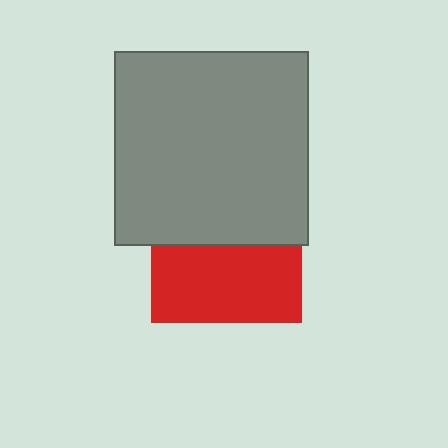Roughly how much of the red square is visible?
About half of it is visible (roughly 51%).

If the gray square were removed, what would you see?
You would see the complete red square.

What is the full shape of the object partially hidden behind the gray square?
The partially hidden object is a red square.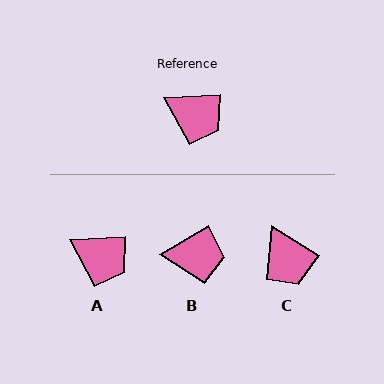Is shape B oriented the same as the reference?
No, it is off by about 28 degrees.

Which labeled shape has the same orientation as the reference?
A.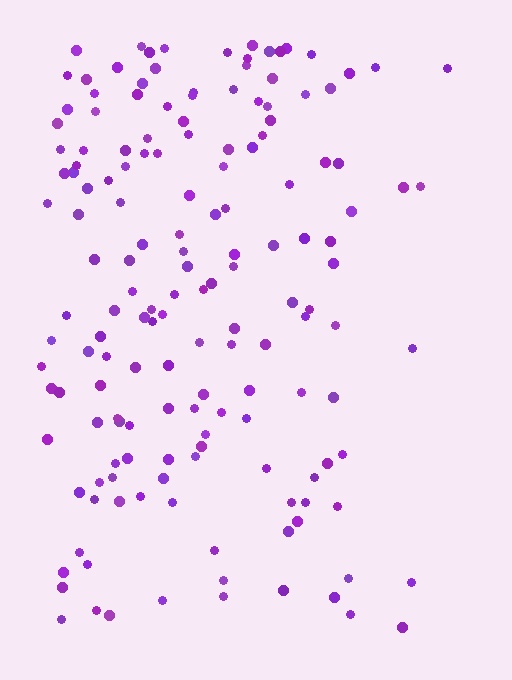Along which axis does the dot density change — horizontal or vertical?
Horizontal.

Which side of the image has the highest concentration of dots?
The left.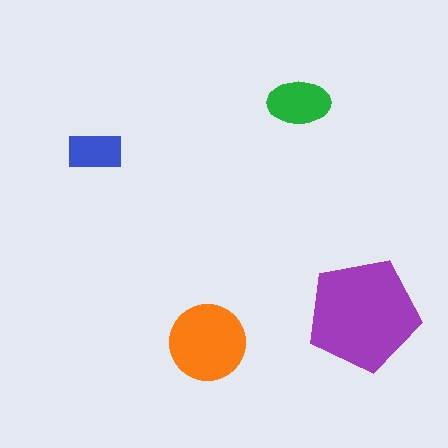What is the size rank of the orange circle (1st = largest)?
2nd.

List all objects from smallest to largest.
The blue rectangle, the green ellipse, the orange circle, the purple pentagon.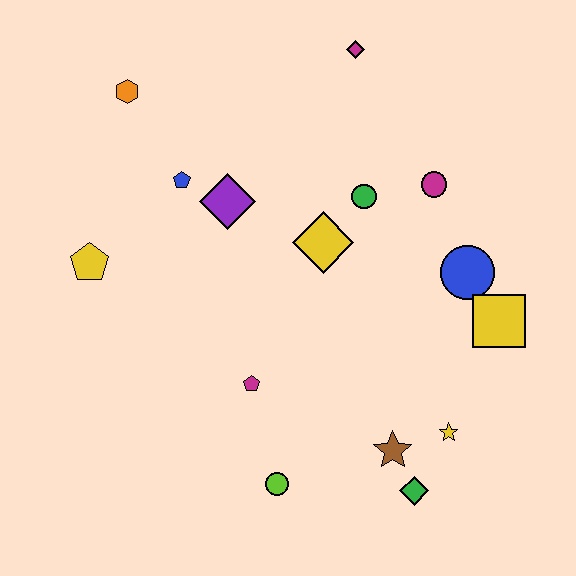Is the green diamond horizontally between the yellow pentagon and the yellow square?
Yes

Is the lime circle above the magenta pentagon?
No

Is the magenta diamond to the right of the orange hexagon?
Yes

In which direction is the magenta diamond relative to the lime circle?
The magenta diamond is above the lime circle.